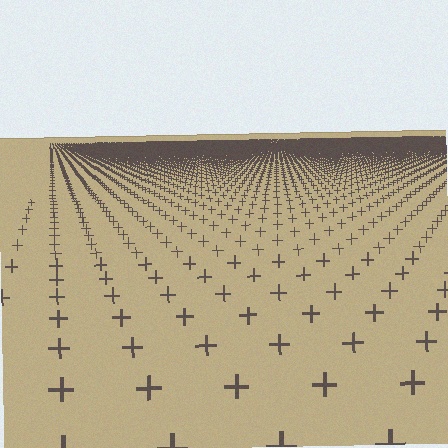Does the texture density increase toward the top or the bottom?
Density increases toward the top.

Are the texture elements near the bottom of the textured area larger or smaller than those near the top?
Larger. Near the bottom, elements are closer to the viewer and appear at a bigger on-screen size.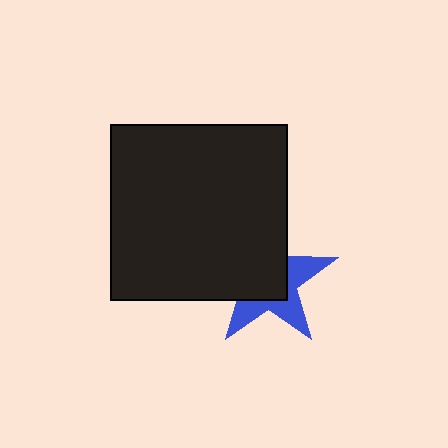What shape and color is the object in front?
The object in front is a black square.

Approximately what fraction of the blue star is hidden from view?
Roughly 58% of the blue star is hidden behind the black square.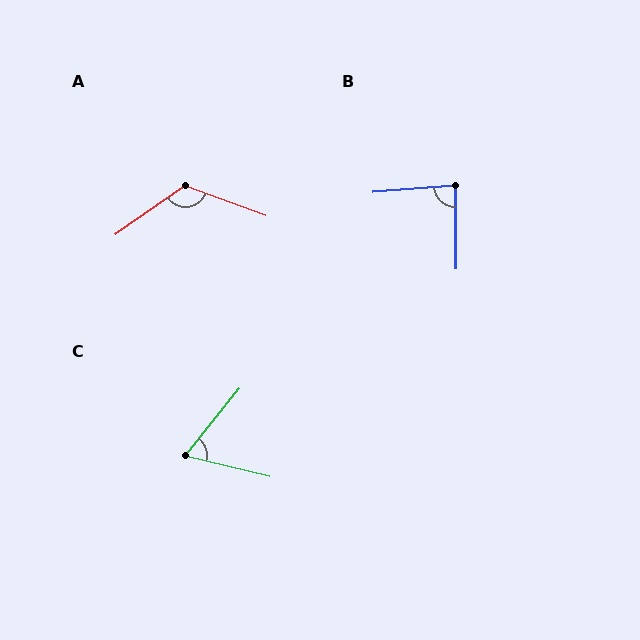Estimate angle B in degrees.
Approximately 86 degrees.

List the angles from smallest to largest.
C (64°), B (86°), A (124°).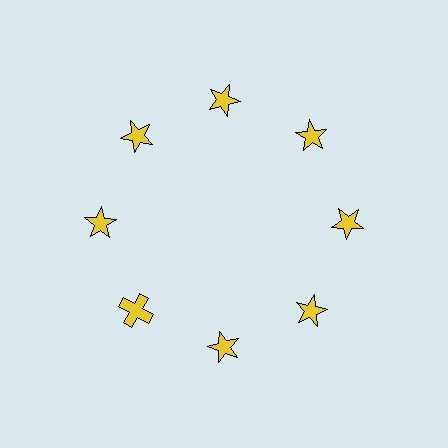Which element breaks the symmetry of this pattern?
The yellow cross at roughly the 8 o'clock position breaks the symmetry. All other shapes are yellow stars.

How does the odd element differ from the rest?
It has a different shape: cross instead of star.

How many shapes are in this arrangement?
There are 8 shapes arranged in a ring pattern.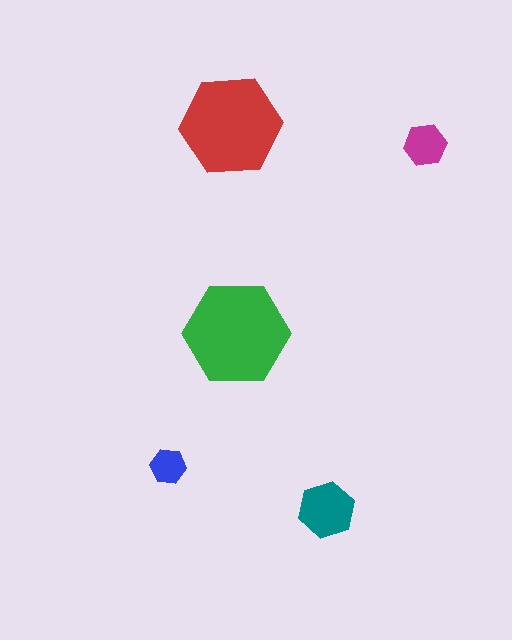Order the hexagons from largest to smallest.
the green one, the red one, the teal one, the magenta one, the blue one.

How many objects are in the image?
There are 5 objects in the image.